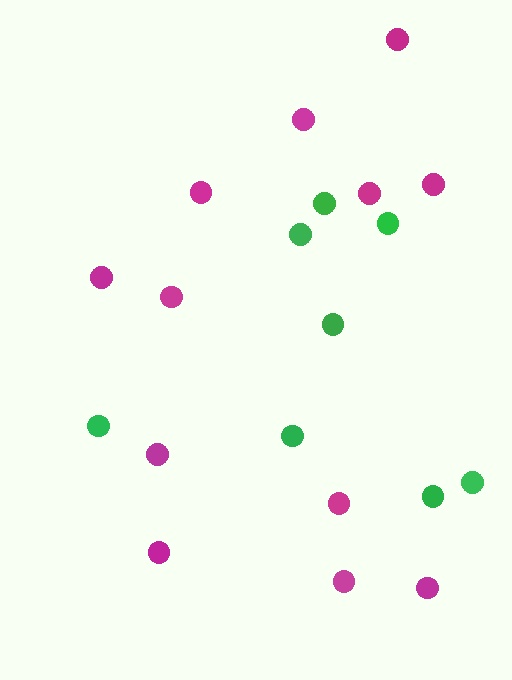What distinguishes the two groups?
There are 2 groups: one group of magenta circles (12) and one group of green circles (8).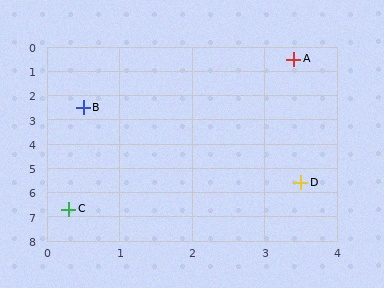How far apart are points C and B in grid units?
Points C and B are about 4.2 grid units apart.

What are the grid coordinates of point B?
Point B is at approximately (0.5, 2.5).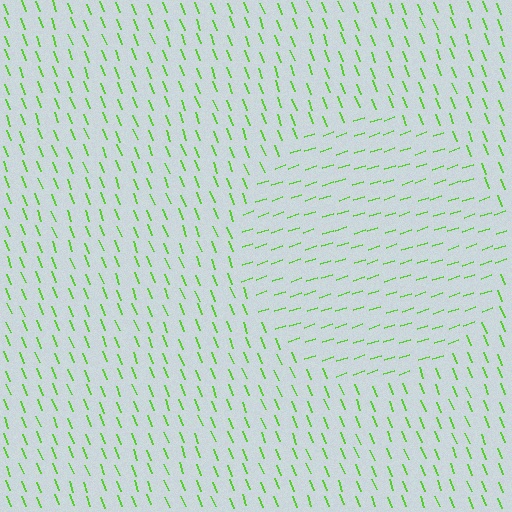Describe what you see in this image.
The image is filled with small lime line segments. A circle region in the image has lines oriented differently from the surrounding lines, creating a visible texture boundary.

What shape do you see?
I see a circle.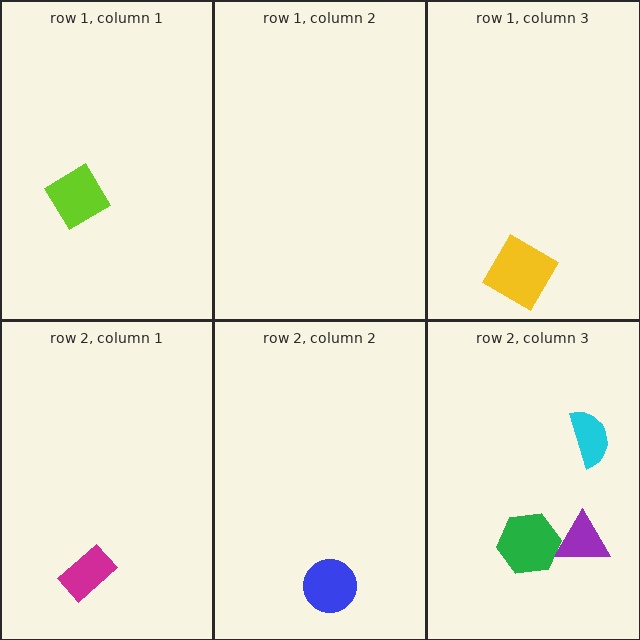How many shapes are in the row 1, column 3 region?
1.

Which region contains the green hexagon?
The row 2, column 3 region.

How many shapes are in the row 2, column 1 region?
1.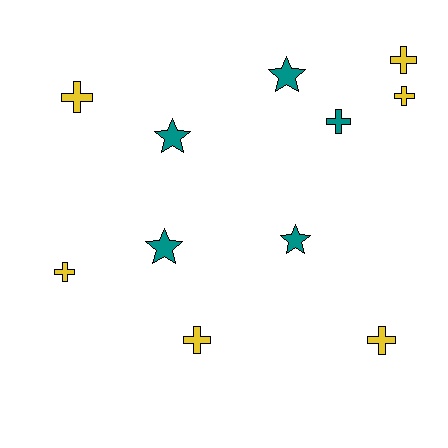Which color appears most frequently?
Yellow, with 6 objects.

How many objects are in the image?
There are 11 objects.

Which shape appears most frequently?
Cross, with 7 objects.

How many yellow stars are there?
There are no yellow stars.